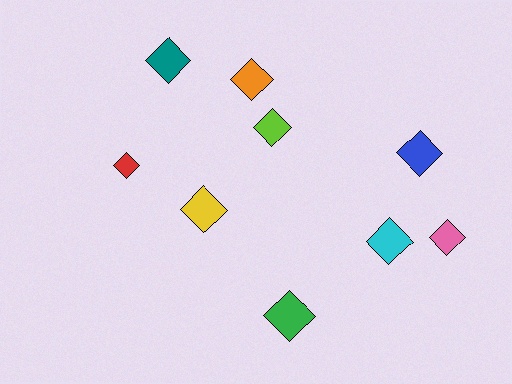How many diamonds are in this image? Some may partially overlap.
There are 9 diamonds.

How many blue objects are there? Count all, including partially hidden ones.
There is 1 blue object.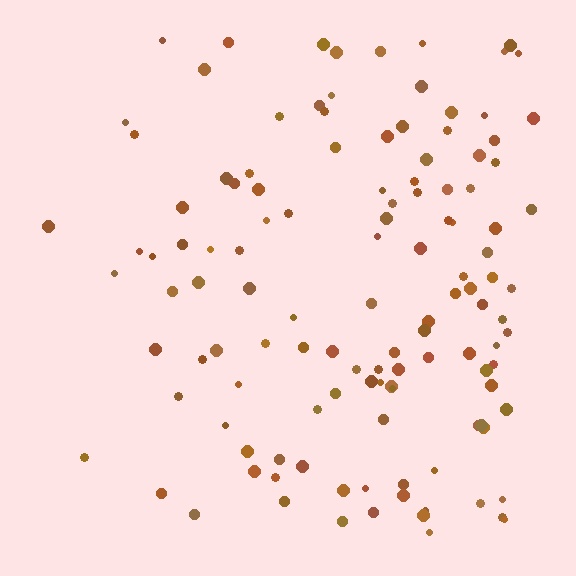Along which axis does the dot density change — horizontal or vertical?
Horizontal.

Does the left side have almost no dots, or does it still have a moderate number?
Still a moderate number, just noticeably fewer than the right.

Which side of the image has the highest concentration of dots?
The right.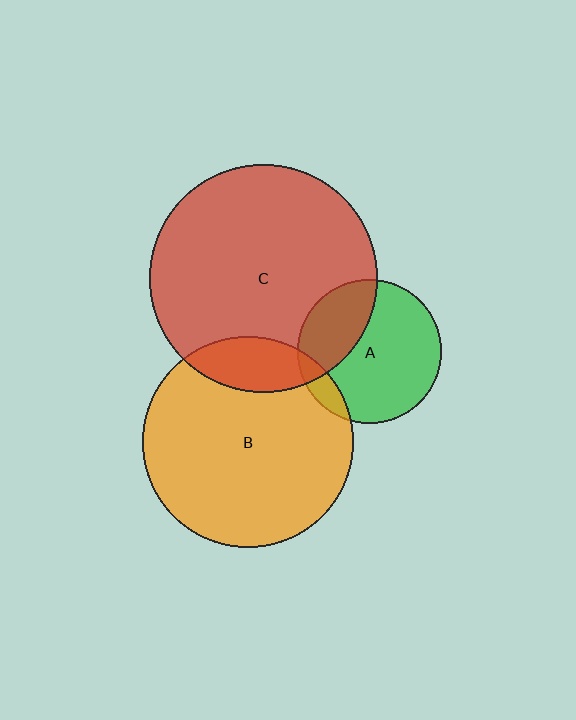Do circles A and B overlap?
Yes.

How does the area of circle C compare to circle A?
Approximately 2.5 times.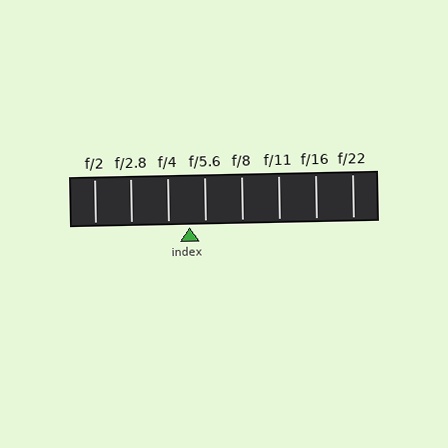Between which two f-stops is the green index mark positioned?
The index mark is between f/4 and f/5.6.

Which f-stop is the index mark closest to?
The index mark is closest to f/5.6.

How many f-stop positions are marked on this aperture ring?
There are 8 f-stop positions marked.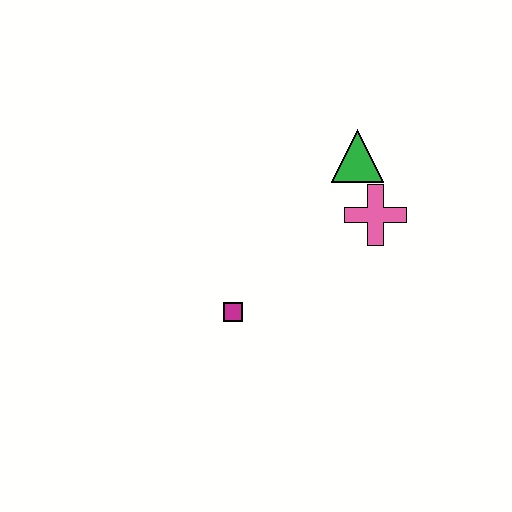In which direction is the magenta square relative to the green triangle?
The magenta square is below the green triangle.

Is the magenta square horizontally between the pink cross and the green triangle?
No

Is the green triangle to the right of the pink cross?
No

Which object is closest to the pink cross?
The green triangle is closest to the pink cross.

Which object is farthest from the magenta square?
The green triangle is farthest from the magenta square.